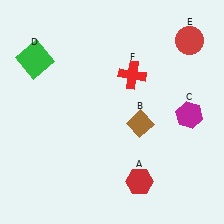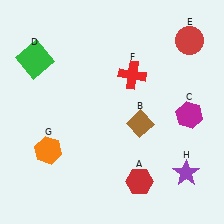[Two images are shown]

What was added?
An orange hexagon (G), a purple star (H) were added in Image 2.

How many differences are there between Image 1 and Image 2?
There are 2 differences between the two images.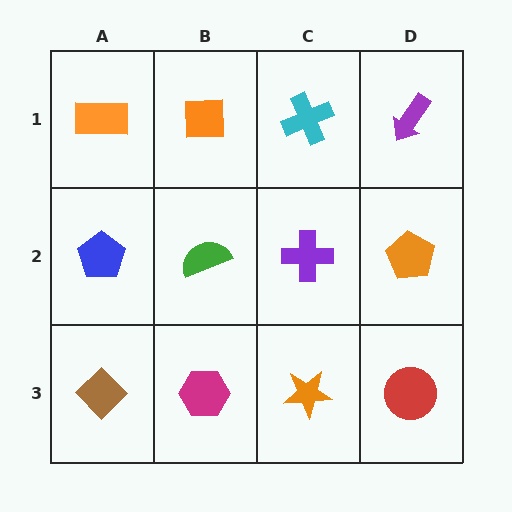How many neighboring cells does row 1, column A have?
2.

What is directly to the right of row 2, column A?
A green semicircle.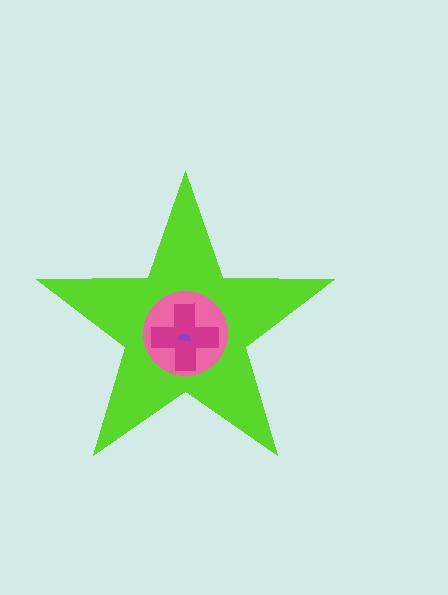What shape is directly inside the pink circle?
The magenta cross.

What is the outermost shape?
The lime star.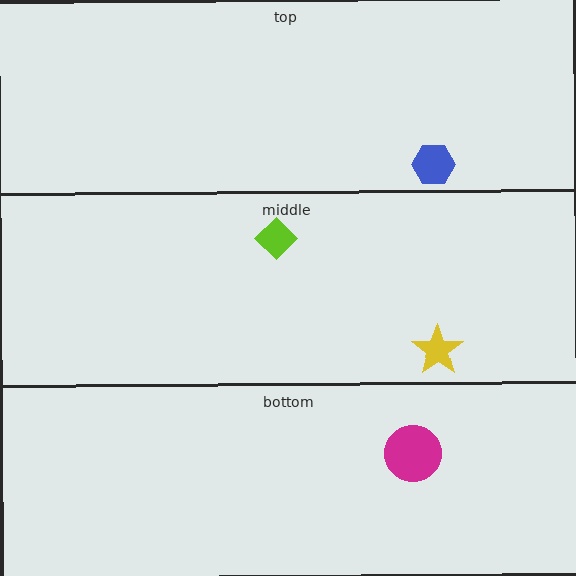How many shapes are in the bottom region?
1.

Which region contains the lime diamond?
The middle region.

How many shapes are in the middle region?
2.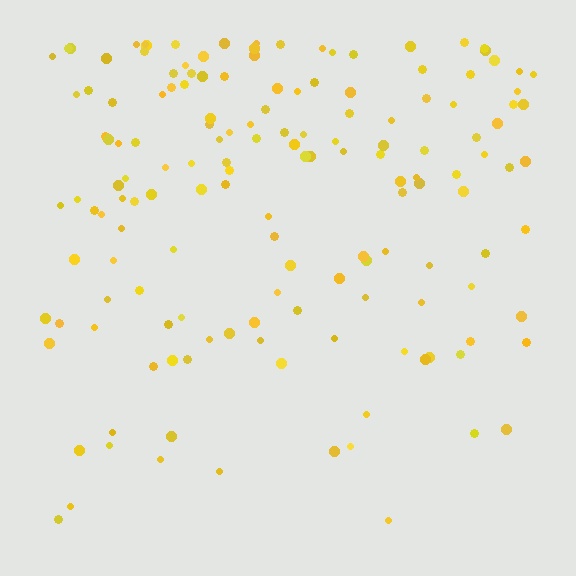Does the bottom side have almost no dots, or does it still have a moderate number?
Still a moderate number, just noticeably fewer than the top.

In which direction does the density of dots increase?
From bottom to top, with the top side densest.